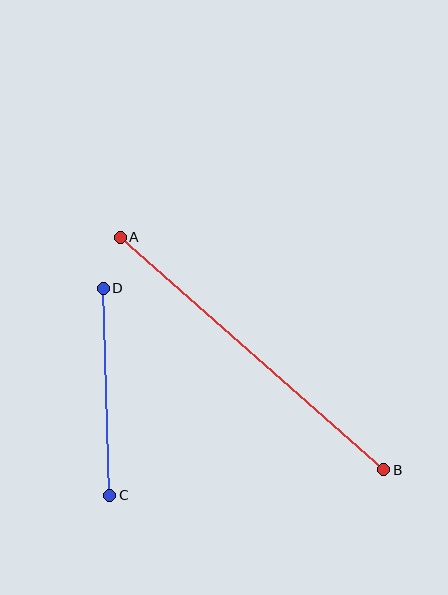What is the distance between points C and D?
The distance is approximately 207 pixels.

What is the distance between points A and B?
The distance is approximately 351 pixels.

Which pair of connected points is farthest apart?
Points A and B are farthest apart.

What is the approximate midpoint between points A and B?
The midpoint is at approximately (252, 353) pixels.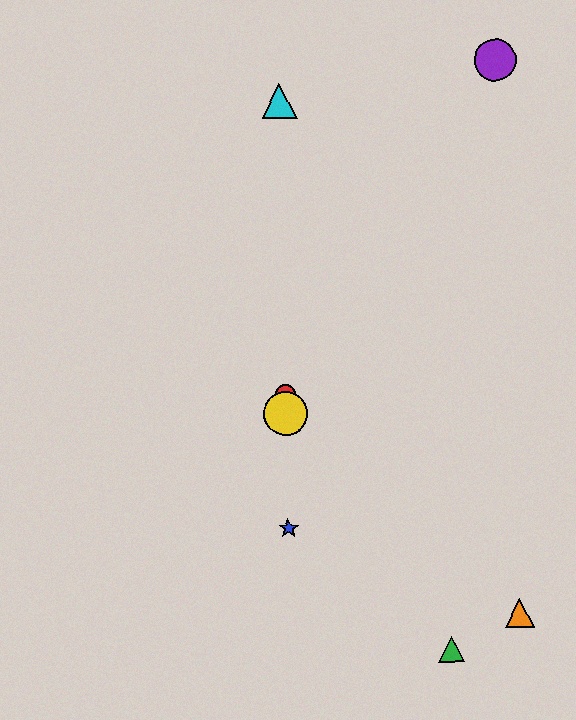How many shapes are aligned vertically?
4 shapes (the red circle, the blue star, the yellow circle, the cyan triangle) are aligned vertically.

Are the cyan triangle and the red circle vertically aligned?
Yes, both are at x≈279.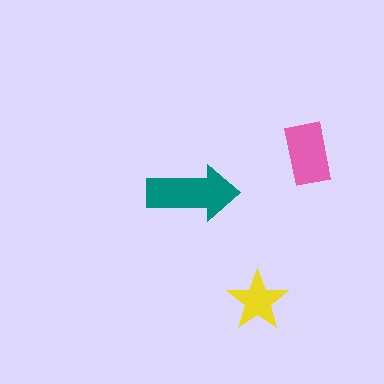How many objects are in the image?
There are 3 objects in the image.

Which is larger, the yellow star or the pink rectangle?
The pink rectangle.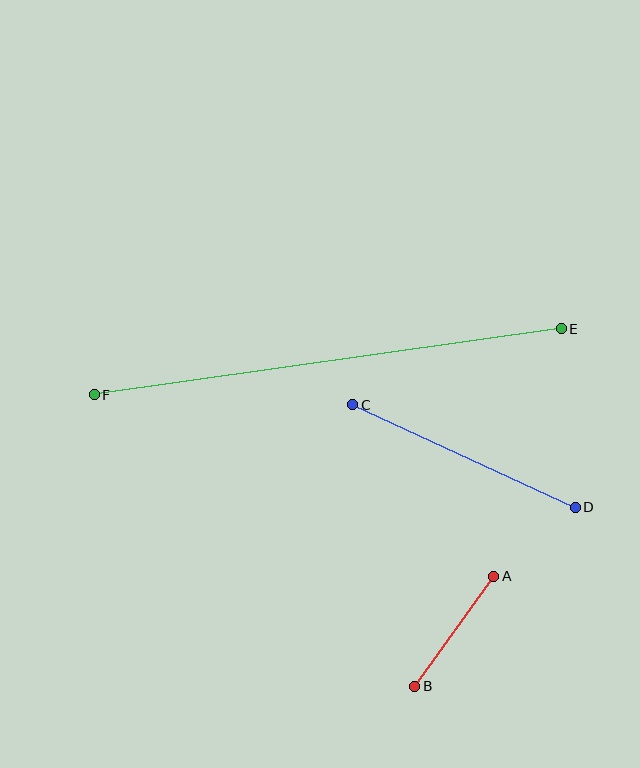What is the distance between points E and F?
The distance is approximately 471 pixels.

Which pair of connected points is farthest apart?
Points E and F are farthest apart.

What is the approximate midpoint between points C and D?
The midpoint is at approximately (464, 456) pixels.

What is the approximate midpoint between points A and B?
The midpoint is at approximately (454, 631) pixels.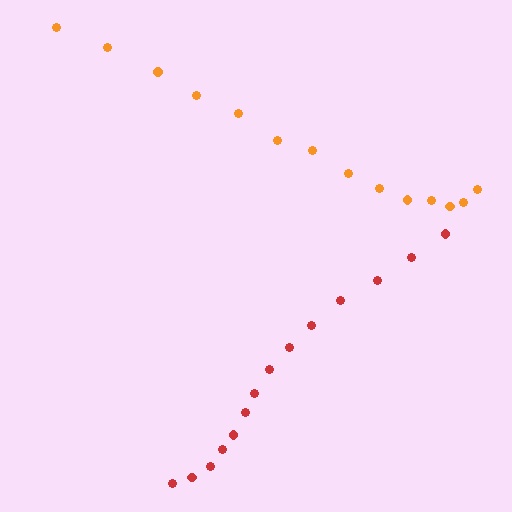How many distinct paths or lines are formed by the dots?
There are 2 distinct paths.